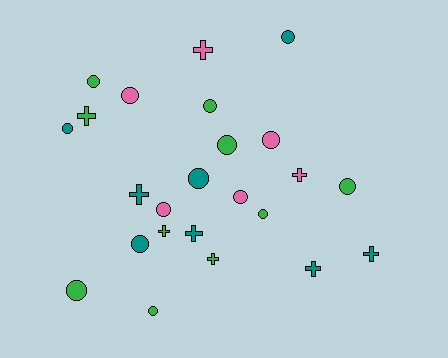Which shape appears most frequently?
Circle, with 15 objects.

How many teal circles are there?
There are 4 teal circles.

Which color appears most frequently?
Green, with 10 objects.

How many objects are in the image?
There are 24 objects.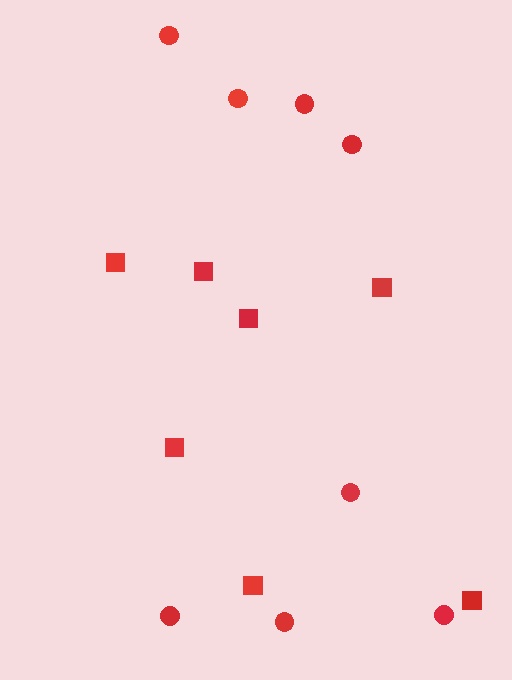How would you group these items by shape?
There are 2 groups: one group of circles (8) and one group of squares (7).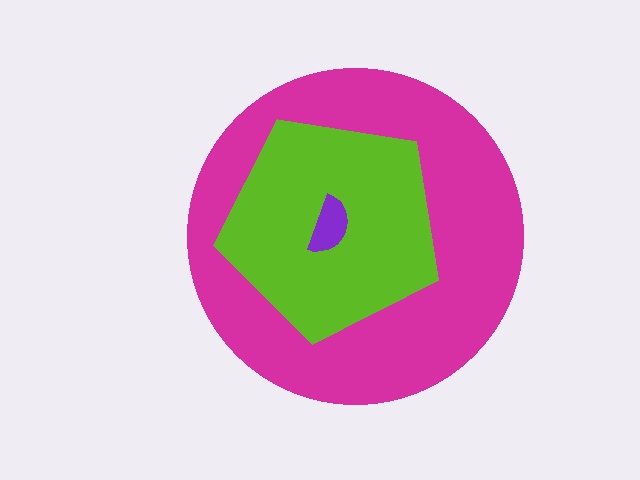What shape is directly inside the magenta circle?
The lime pentagon.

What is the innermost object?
The purple semicircle.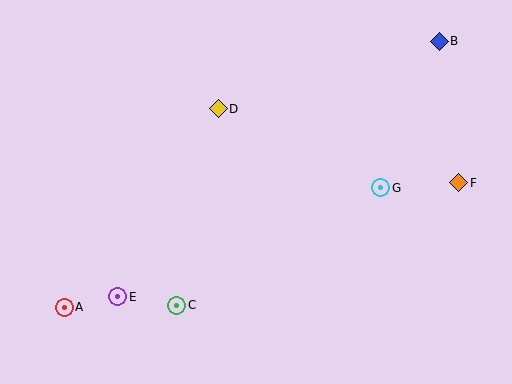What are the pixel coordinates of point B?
Point B is at (439, 41).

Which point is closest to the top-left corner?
Point D is closest to the top-left corner.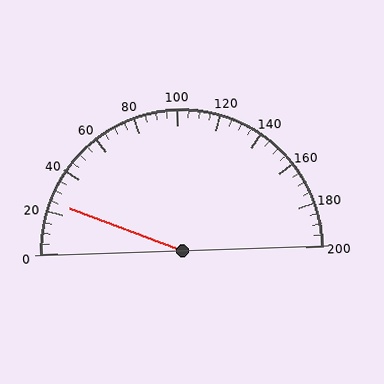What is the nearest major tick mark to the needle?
The nearest major tick mark is 20.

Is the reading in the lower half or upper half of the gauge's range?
The reading is in the lower half of the range (0 to 200).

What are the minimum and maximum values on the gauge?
The gauge ranges from 0 to 200.